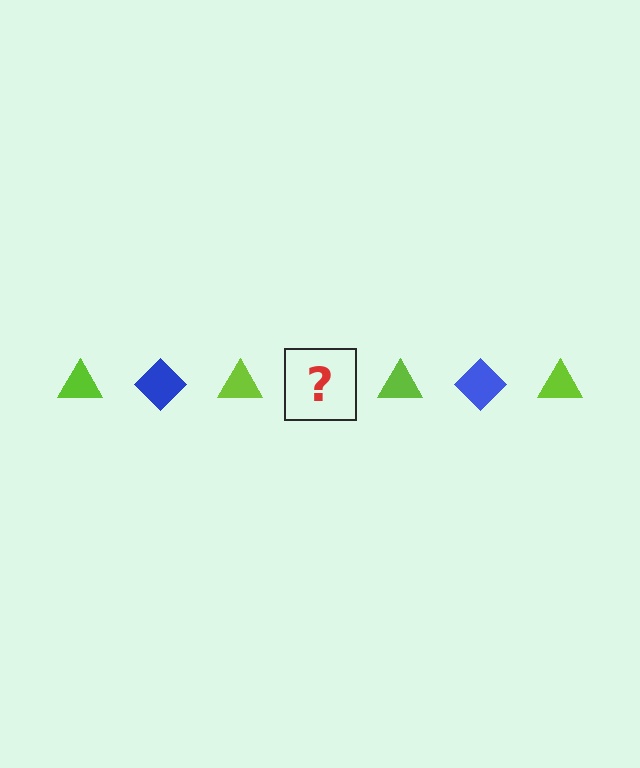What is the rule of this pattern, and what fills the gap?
The rule is that the pattern alternates between lime triangle and blue diamond. The gap should be filled with a blue diamond.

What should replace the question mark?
The question mark should be replaced with a blue diamond.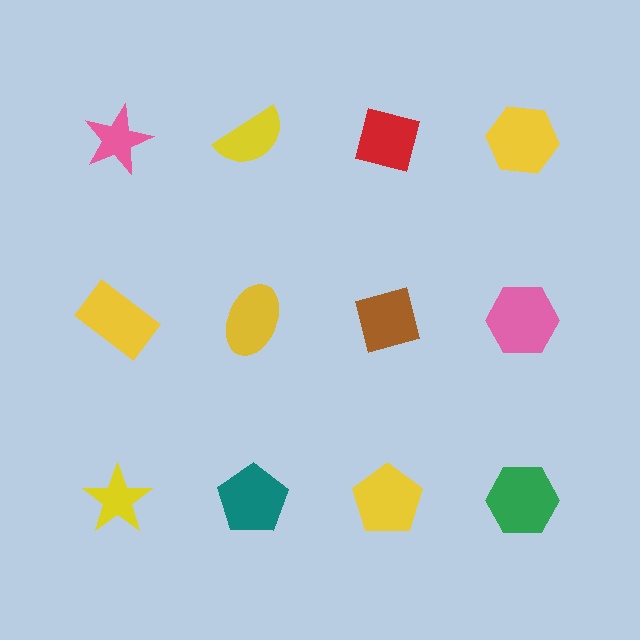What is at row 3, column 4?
A green hexagon.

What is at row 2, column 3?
A brown square.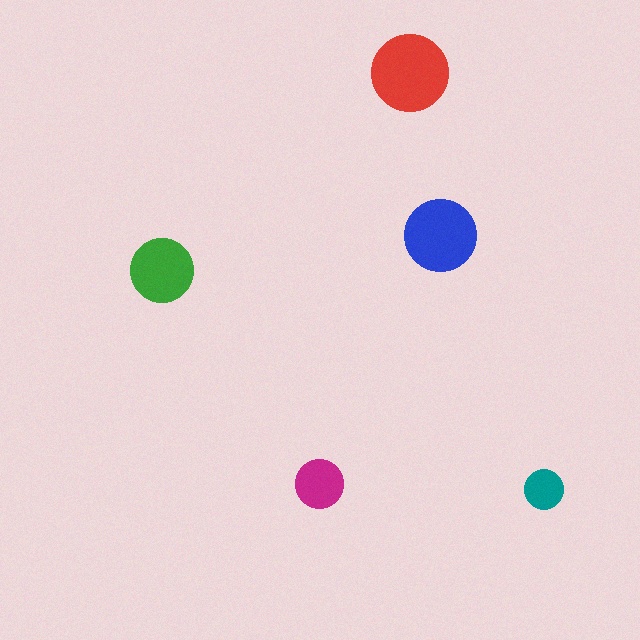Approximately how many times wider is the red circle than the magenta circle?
About 1.5 times wider.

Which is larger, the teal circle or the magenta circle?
The magenta one.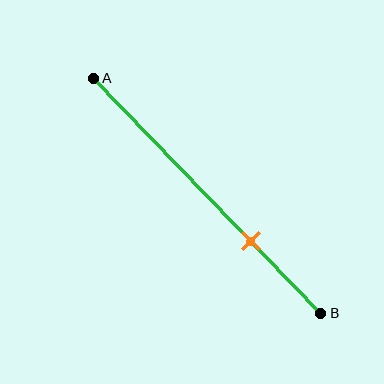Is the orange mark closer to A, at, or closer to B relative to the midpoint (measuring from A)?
The orange mark is closer to point B than the midpoint of segment AB.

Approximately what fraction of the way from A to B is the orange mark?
The orange mark is approximately 70% of the way from A to B.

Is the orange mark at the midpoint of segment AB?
No, the mark is at about 70% from A, not at the 50% midpoint.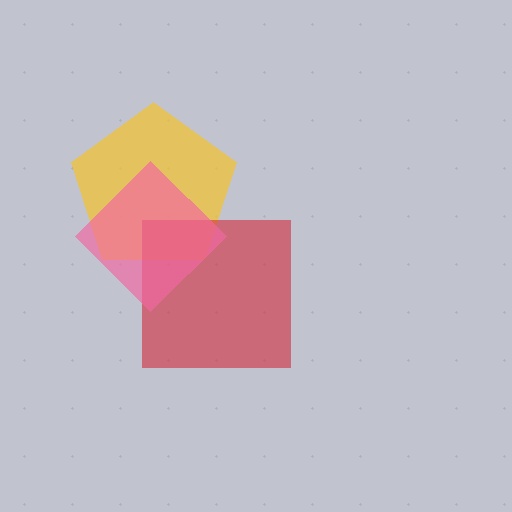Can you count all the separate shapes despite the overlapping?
Yes, there are 3 separate shapes.